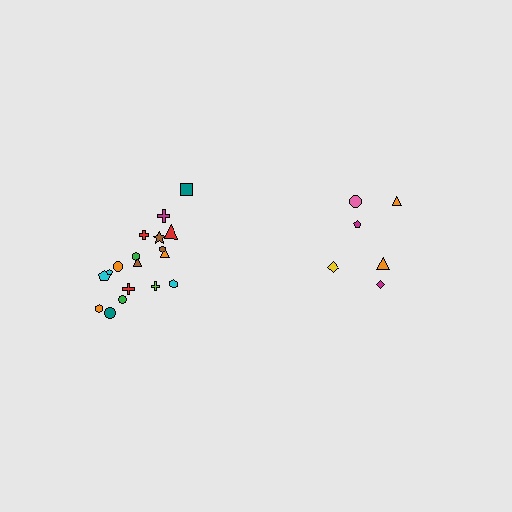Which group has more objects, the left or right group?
The left group.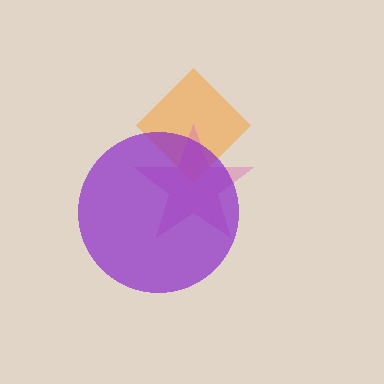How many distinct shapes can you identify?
There are 3 distinct shapes: an orange diamond, a pink star, a purple circle.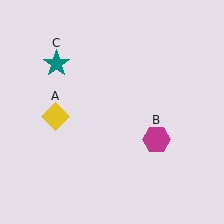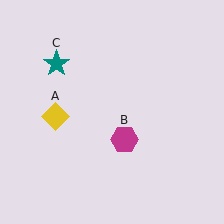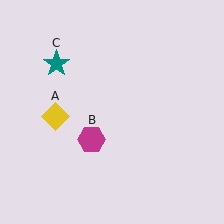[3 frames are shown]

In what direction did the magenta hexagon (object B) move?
The magenta hexagon (object B) moved left.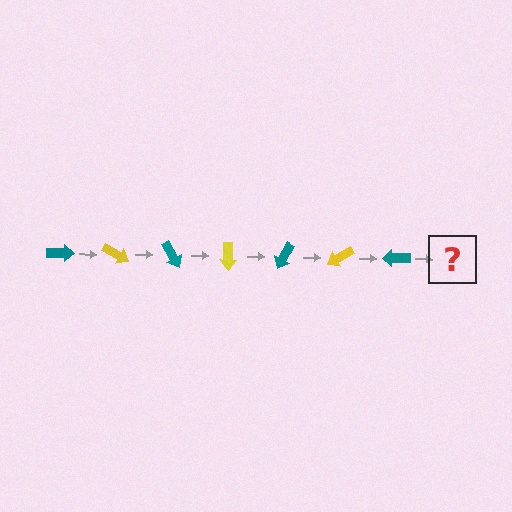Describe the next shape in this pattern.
It should be a yellow arrow, rotated 210 degrees from the start.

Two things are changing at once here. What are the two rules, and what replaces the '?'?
The two rules are that it rotates 30 degrees each step and the color cycles through teal and yellow. The '?' should be a yellow arrow, rotated 210 degrees from the start.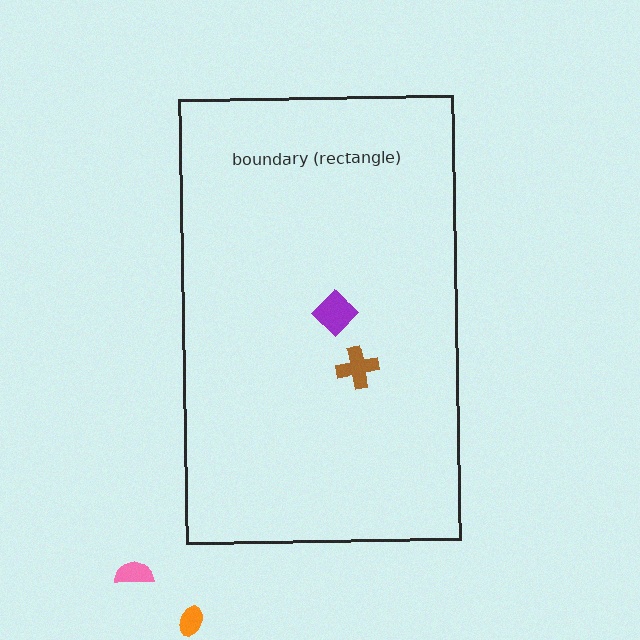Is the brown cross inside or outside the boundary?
Inside.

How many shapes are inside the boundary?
2 inside, 2 outside.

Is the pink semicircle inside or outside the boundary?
Outside.